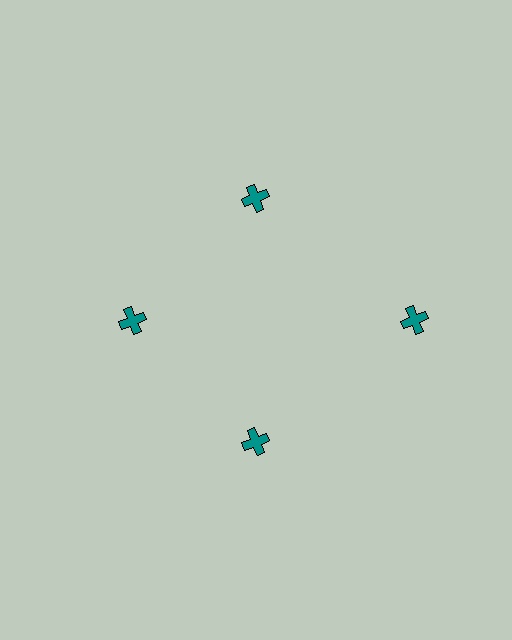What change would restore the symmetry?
The symmetry would be restored by moving it inward, back onto the ring so that all 4 crosses sit at equal angles and equal distance from the center.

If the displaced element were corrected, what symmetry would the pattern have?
It would have 4-fold rotational symmetry — the pattern would map onto itself every 90 degrees.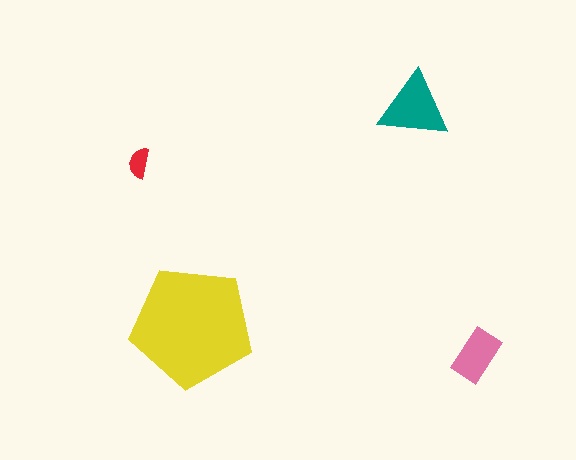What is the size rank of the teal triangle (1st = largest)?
2nd.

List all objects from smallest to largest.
The red semicircle, the pink rectangle, the teal triangle, the yellow pentagon.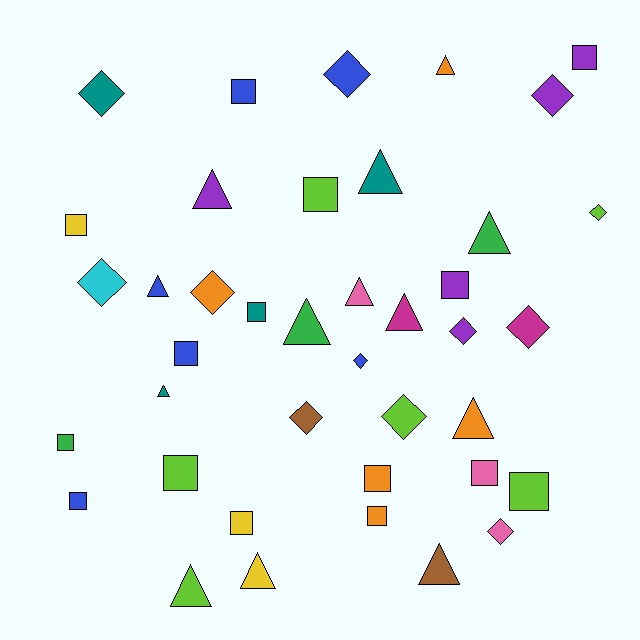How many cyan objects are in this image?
There is 1 cyan object.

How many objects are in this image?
There are 40 objects.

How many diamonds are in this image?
There are 12 diamonds.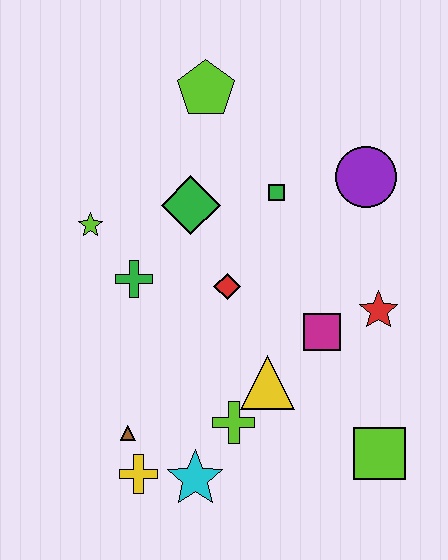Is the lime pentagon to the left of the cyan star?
No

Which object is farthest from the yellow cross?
The lime pentagon is farthest from the yellow cross.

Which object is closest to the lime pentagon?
The green diamond is closest to the lime pentagon.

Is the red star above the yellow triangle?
Yes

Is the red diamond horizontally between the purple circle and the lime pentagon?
Yes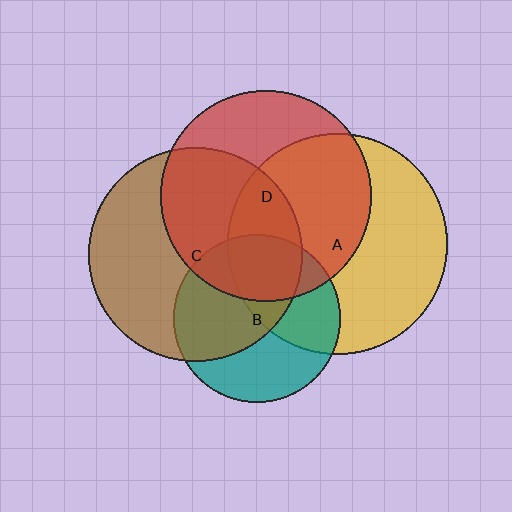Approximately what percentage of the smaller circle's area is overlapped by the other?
Approximately 55%.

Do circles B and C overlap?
Yes.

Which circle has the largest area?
Circle A (yellow).